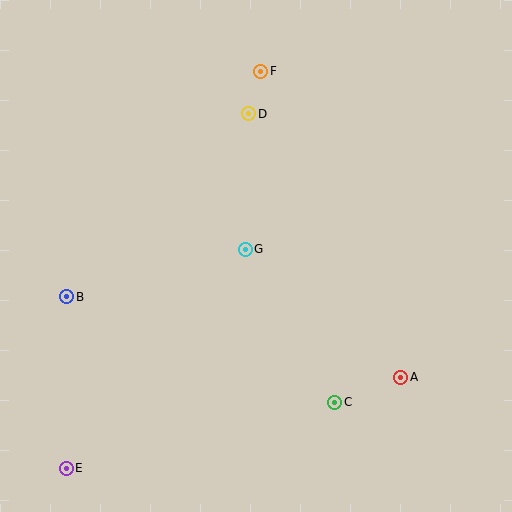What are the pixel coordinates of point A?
Point A is at (401, 377).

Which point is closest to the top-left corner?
Point F is closest to the top-left corner.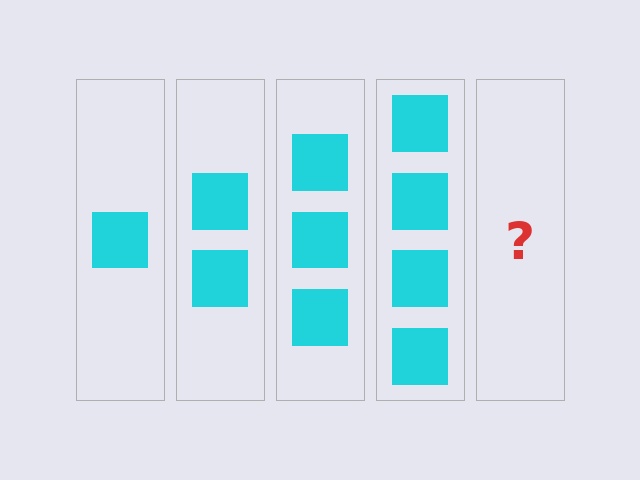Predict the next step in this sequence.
The next step is 5 squares.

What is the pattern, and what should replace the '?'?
The pattern is that each step adds one more square. The '?' should be 5 squares.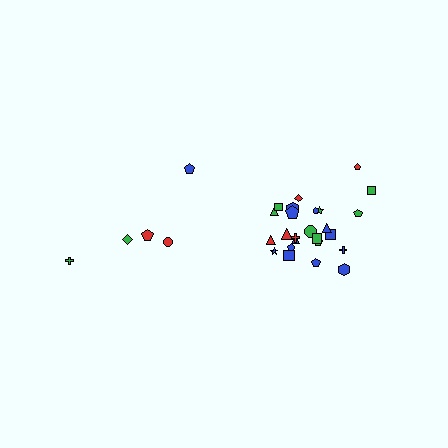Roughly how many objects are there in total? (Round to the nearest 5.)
Roughly 30 objects in total.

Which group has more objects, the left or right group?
The right group.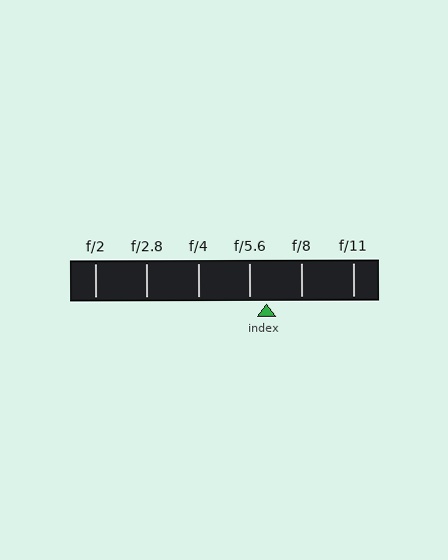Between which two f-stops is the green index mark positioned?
The index mark is between f/5.6 and f/8.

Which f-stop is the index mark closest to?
The index mark is closest to f/5.6.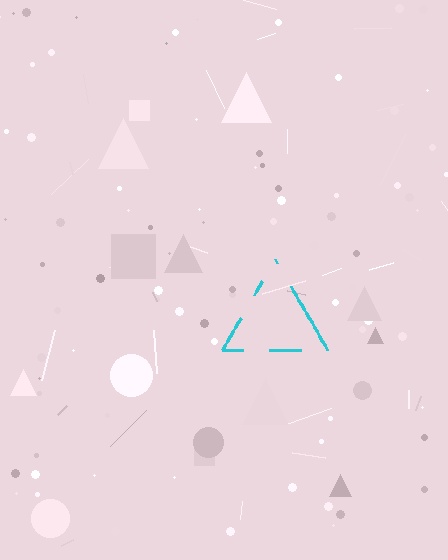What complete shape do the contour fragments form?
The contour fragments form a triangle.